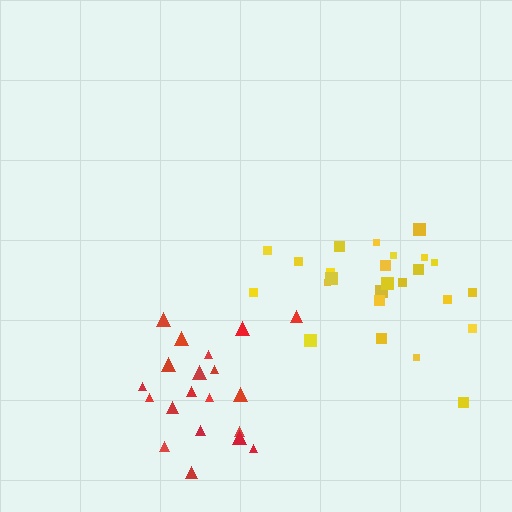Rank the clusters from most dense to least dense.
red, yellow.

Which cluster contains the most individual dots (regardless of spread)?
Yellow (25).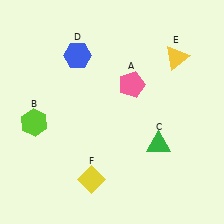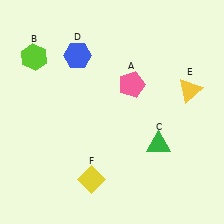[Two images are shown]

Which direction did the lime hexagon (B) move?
The lime hexagon (B) moved up.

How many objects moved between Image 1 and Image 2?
2 objects moved between the two images.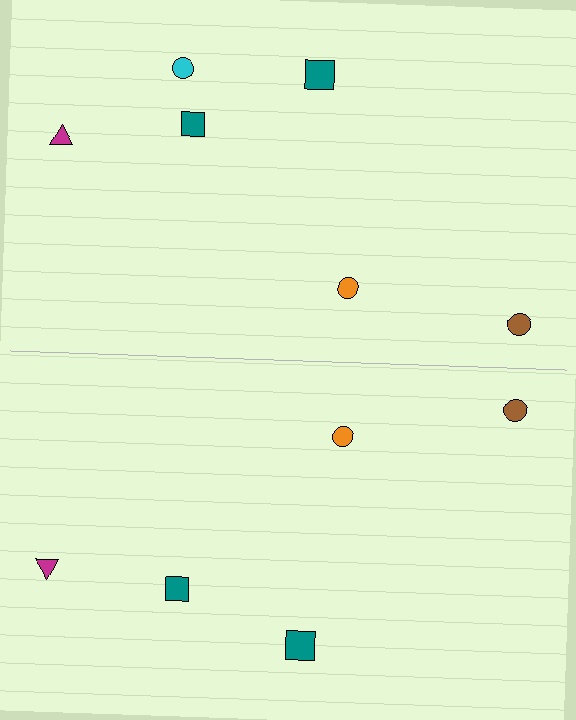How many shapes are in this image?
There are 11 shapes in this image.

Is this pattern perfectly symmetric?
No, the pattern is not perfectly symmetric. A cyan circle is missing from the bottom side.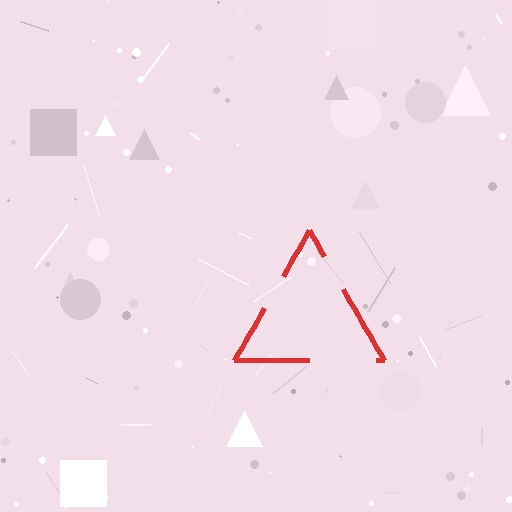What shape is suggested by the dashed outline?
The dashed outline suggests a triangle.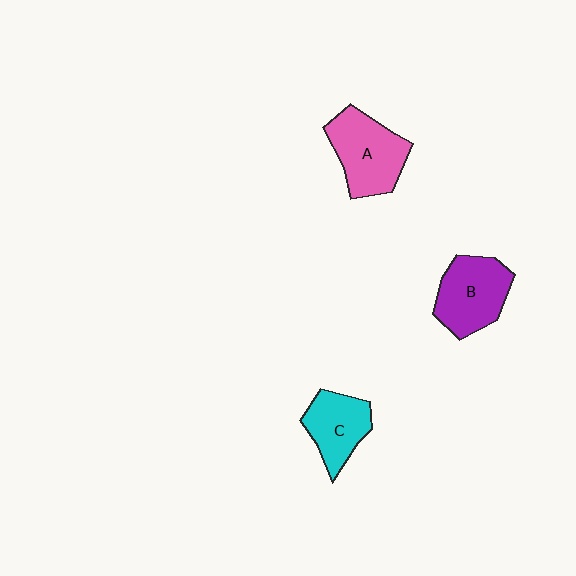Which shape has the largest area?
Shape A (pink).